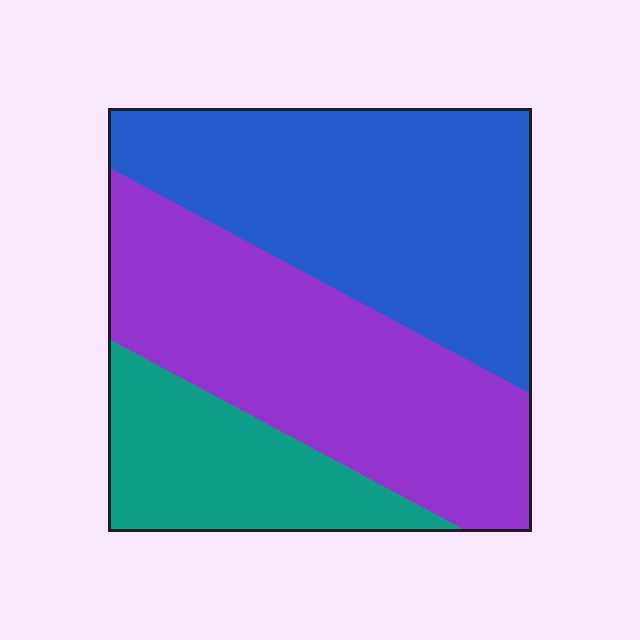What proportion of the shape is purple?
Purple takes up between a quarter and a half of the shape.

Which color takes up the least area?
Teal, at roughly 20%.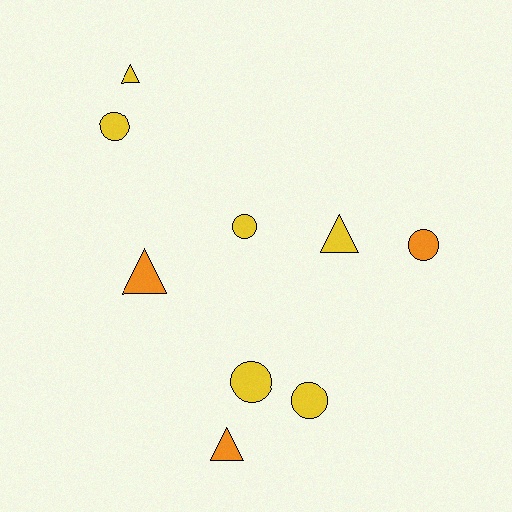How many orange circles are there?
There is 1 orange circle.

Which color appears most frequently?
Yellow, with 6 objects.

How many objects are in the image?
There are 9 objects.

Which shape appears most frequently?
Circle, with 5 objects.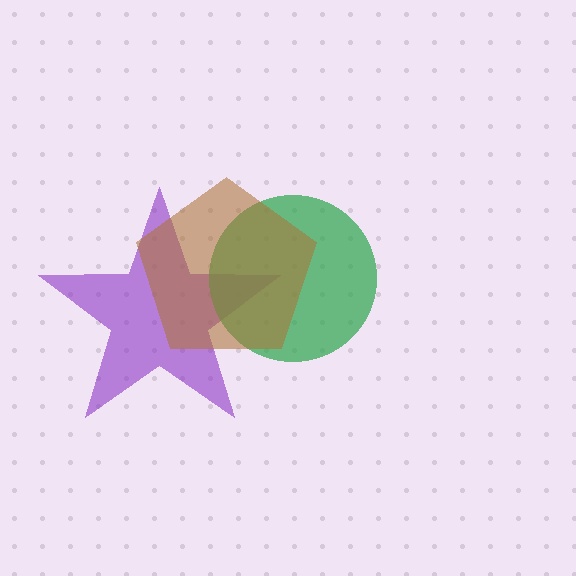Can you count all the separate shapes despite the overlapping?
Yes, there are 3 separate shapes.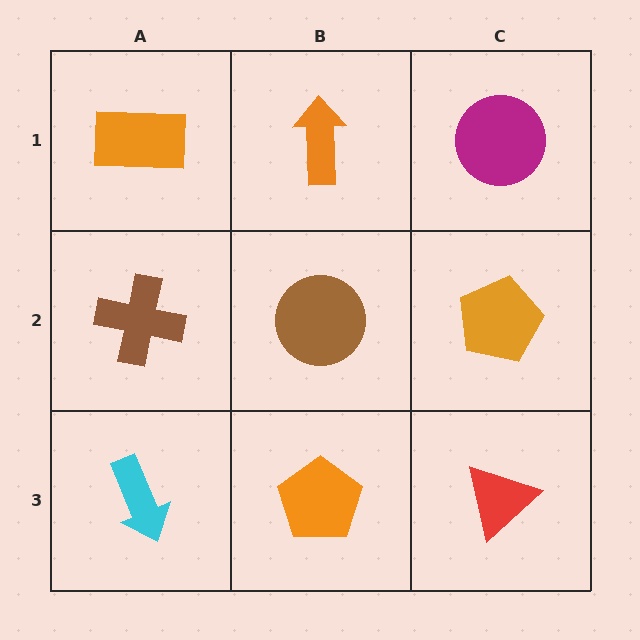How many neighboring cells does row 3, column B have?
3.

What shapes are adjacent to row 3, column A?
A brown cross (row 2, column A), an orange pentagon (row 3, column B).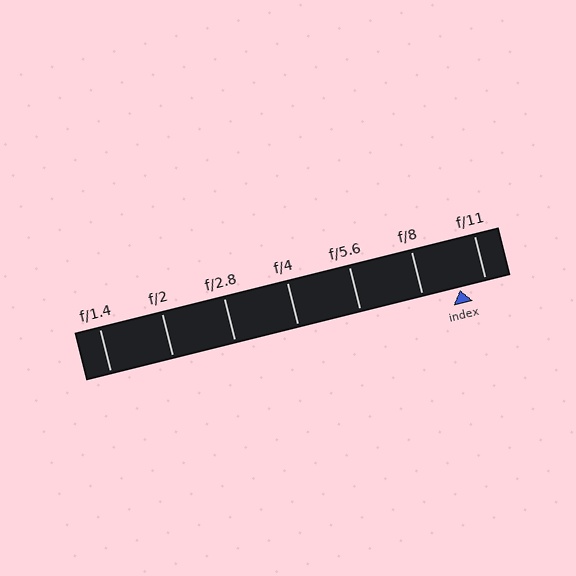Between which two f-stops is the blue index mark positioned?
The index mark is between f/8 and f/11.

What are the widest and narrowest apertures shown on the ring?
The widest aperture shown is f/1.4 and the narrowest is f/11.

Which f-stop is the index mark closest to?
The index mark is closest to f/11.